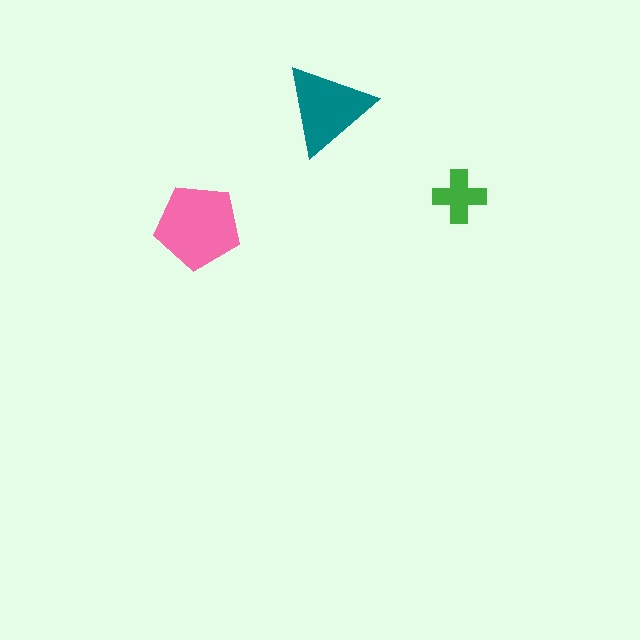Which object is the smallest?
The green cross.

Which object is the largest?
The pink pentagon.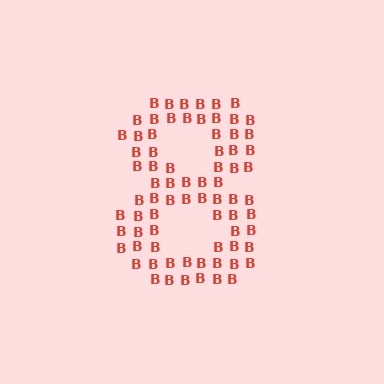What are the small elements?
The small elements are letter B's.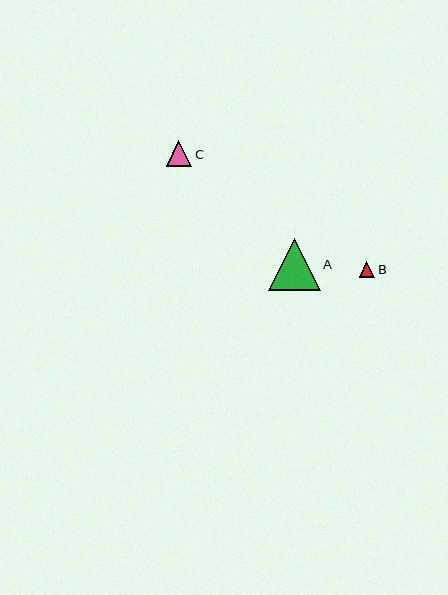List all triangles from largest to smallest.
From largest to smallest: A, C, B.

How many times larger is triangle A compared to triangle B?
Triangle A is approximately 3.3 times the size of triangle B.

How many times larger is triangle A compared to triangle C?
Triangle A is approximately 2.0 times the size of triangle C.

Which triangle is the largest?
Triangle A is the largest with a size of approximately 52 pixels.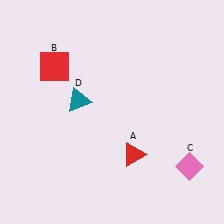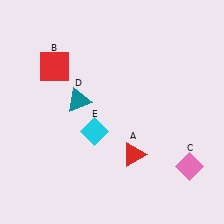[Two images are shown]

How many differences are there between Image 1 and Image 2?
There is 1 difference between the two images.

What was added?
A cyan diamond (E) was added in Image 2.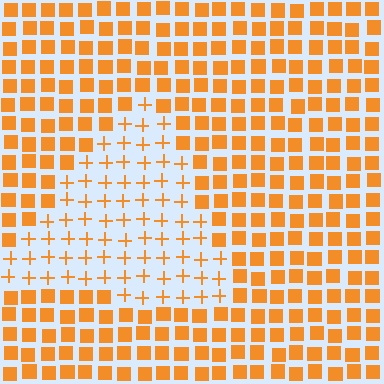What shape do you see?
I see a triangle.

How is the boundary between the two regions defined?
The boundary is defined by a change in element shape: plus signs inside vs. squares outside. All elements share the same color and spacing.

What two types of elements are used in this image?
The image uses plus signs inside the triangle region and squares outside it.